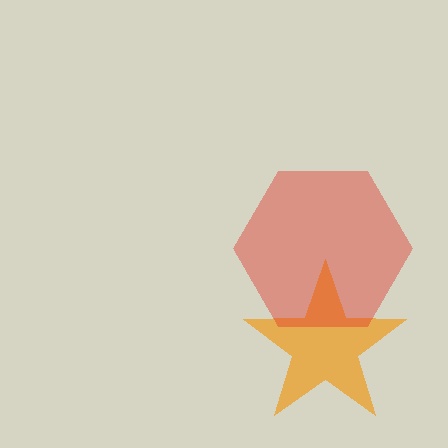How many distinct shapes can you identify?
There are 2 distinct shapes: an orange star, a red hexagon.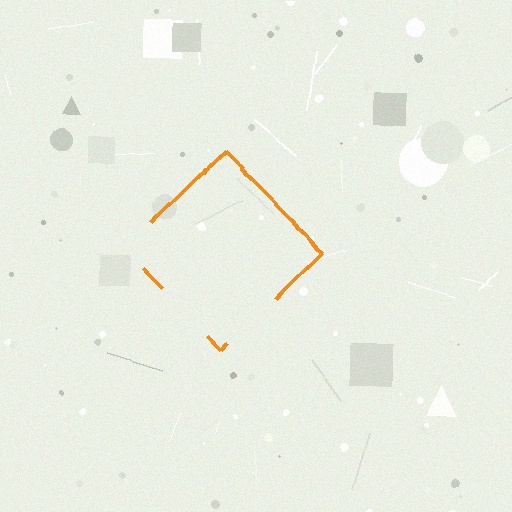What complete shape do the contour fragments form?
The contour fragments form a diamond.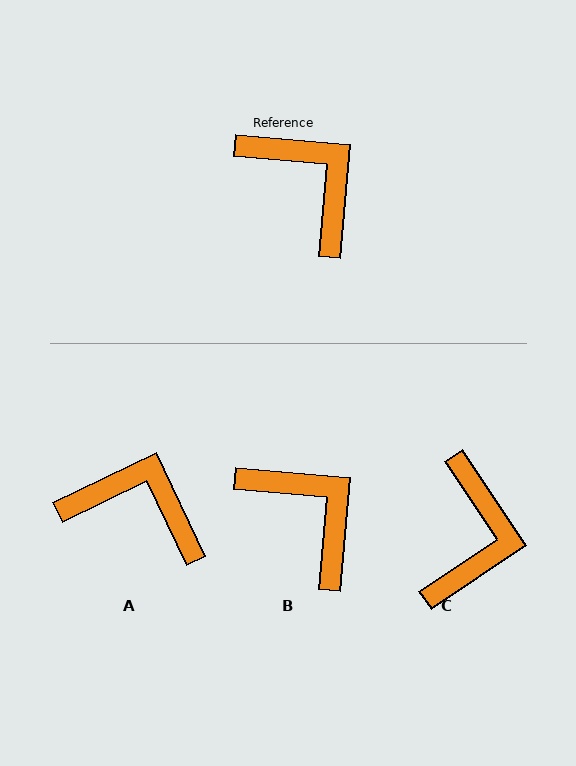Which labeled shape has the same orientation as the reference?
B.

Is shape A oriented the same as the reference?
No, it is off by about 31 degrees.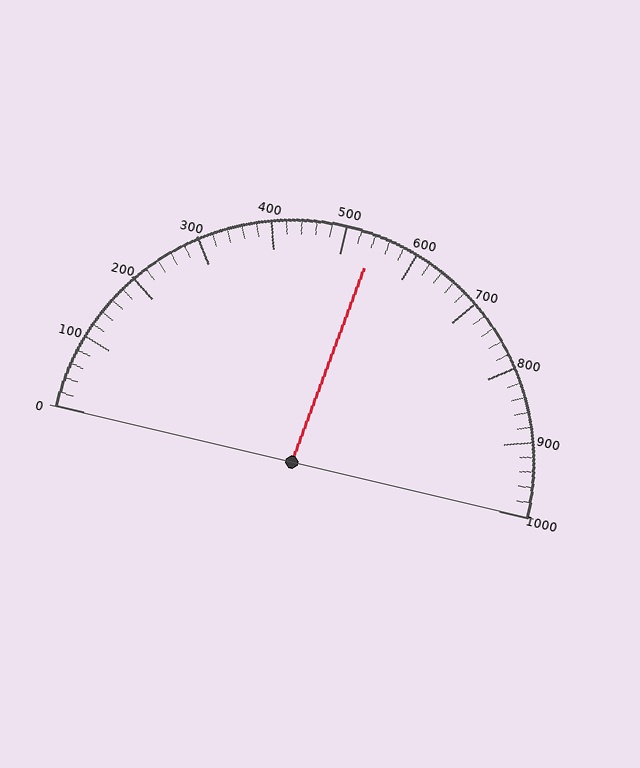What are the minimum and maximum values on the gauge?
The gauge ranges from 0 to 1000.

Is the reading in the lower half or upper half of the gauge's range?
The reading is in the upper half of the range (0 to 1000).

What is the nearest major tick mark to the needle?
The nearest major tick mark is 500.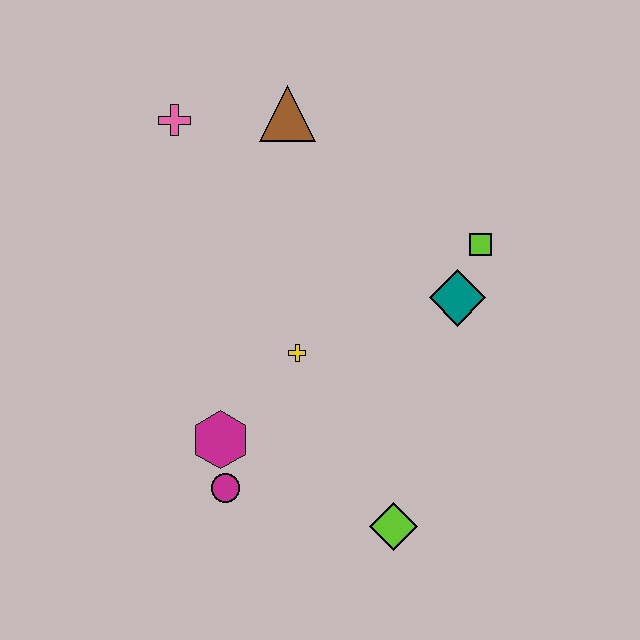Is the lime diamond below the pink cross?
Yes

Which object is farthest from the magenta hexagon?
The brown triangle is farthest from the magenta hexagon.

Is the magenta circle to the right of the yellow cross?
No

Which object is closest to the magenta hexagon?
The magenta circle is closest to the magenta hexagon.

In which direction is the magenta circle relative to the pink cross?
The magenta circle is below the pink cross.